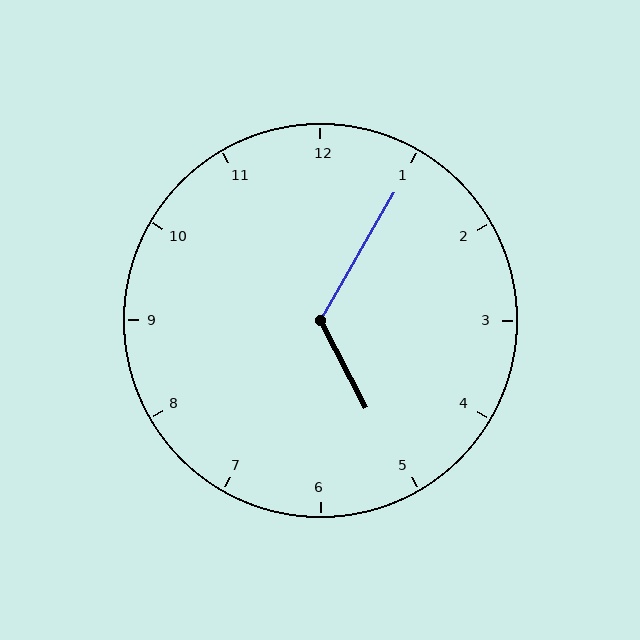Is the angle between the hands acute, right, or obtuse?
It is obtuse.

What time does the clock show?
5:05.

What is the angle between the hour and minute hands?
Approximately 122 degrees.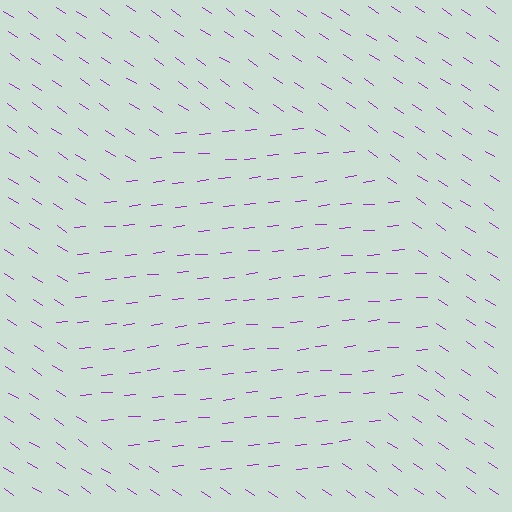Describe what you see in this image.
The image is filled with small purple line segments. A circle region in the image has lines oriented differently from the surrounding lines, creating a visible texture boundary.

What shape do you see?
I see a circle.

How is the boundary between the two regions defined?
The boundary is defined purely by a change in line orientation (approximately 39 degrees difference). All lines are the same color and thickness.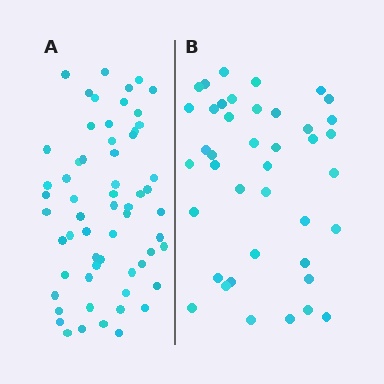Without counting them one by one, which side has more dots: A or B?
Region A (the left region) has more dots.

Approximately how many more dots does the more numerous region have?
Region A has approximately 20 more dots than region B.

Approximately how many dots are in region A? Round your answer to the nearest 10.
About 60 dots.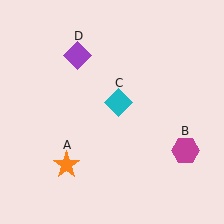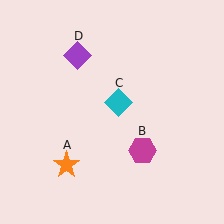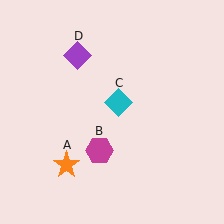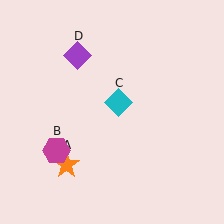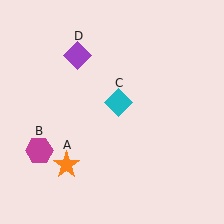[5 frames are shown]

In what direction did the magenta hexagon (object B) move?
The magenta hexagon (object B) moved left.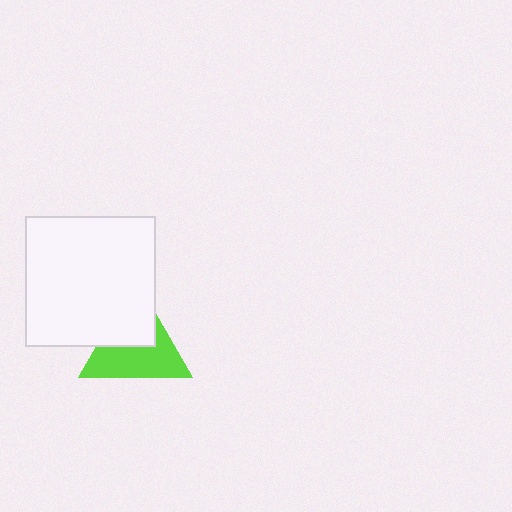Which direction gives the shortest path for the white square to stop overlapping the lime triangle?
Moving toward the upper-left gives the shortest separation.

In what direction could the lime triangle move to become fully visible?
The lime triangle could move toward the lower-right. That would shift it out from behind the white square entirely.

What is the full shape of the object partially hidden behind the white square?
The partially hidden object is a lime triangle.